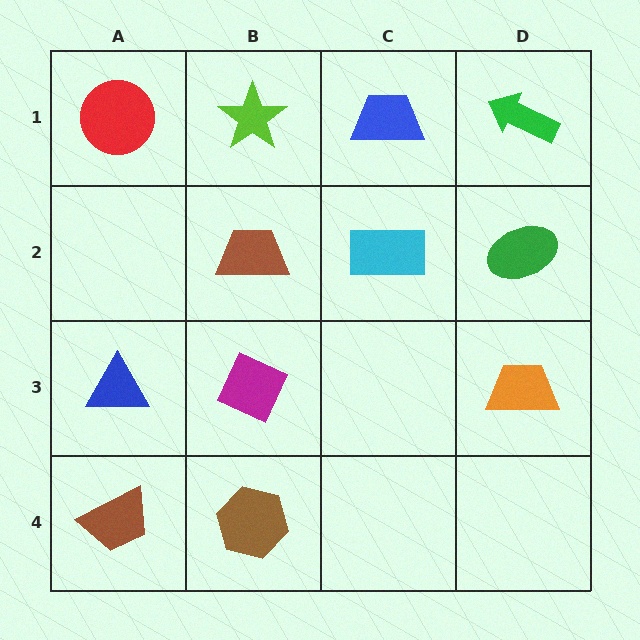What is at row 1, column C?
A blue trapezoid.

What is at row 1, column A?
A red circle.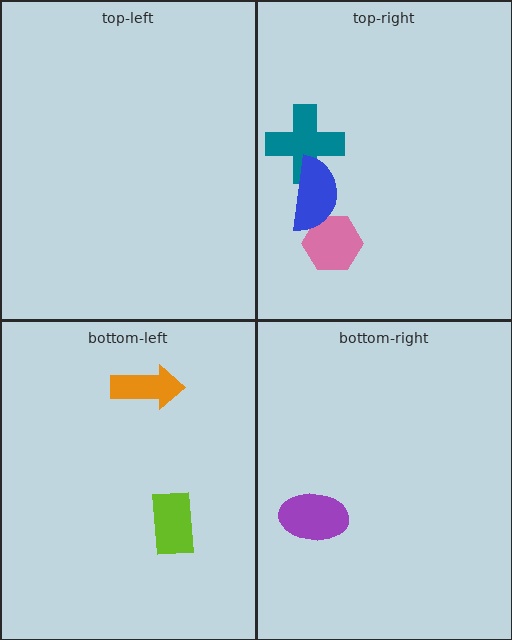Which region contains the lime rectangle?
The bottom-left region.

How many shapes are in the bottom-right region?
1.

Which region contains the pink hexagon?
The top-right region.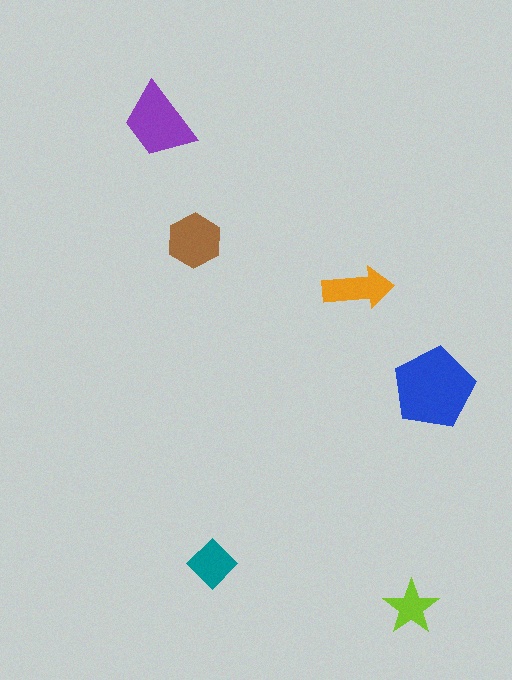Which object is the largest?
The blue pentagon.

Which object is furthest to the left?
The purple trapezoid is leftmost.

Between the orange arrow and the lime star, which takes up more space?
The orange arrow.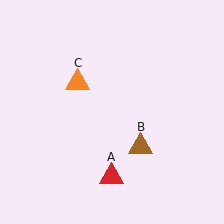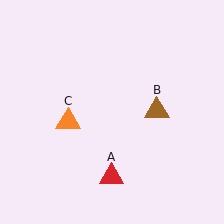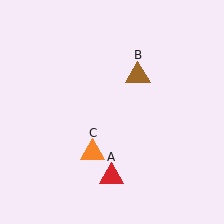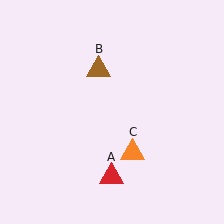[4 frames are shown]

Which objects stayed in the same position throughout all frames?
Red triangle (object A) remained stationary.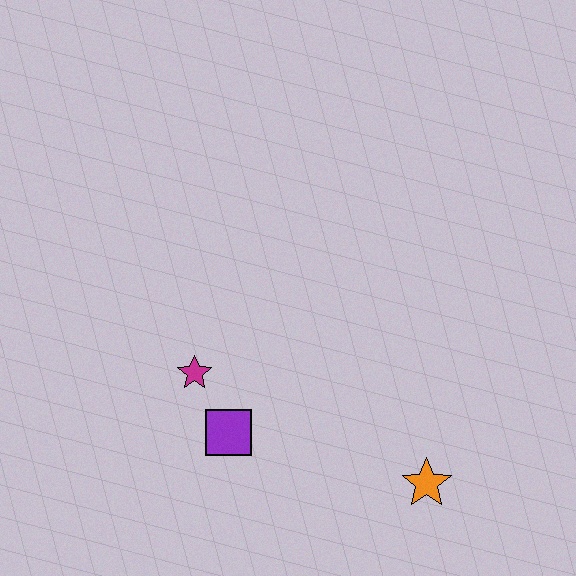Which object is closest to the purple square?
The magenta star is closest to the purple square.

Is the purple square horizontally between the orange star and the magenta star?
Yes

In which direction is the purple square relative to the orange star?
The purple square is to the left of the orange star.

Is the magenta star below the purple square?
No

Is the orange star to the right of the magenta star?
Yes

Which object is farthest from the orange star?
The magenta star is farthest from the orange star.